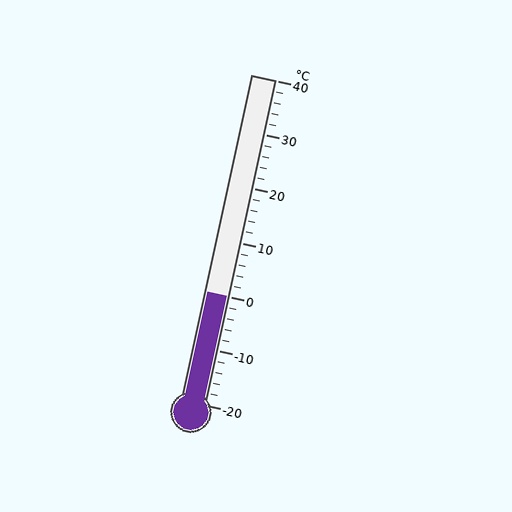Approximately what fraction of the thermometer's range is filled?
The thermometer is filled to approximately 35% of its range.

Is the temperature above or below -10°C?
The temperature is above -10°C.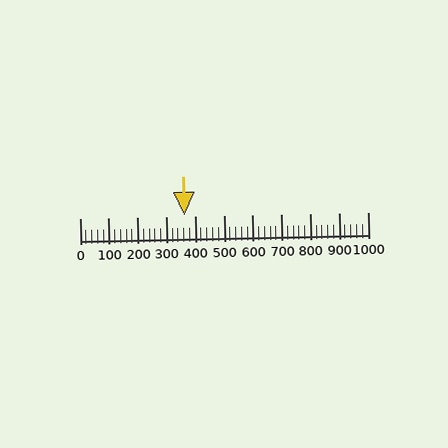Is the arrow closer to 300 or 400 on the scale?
The arrow is closer to 400.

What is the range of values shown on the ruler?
The ruler shows values from 0 to 1000.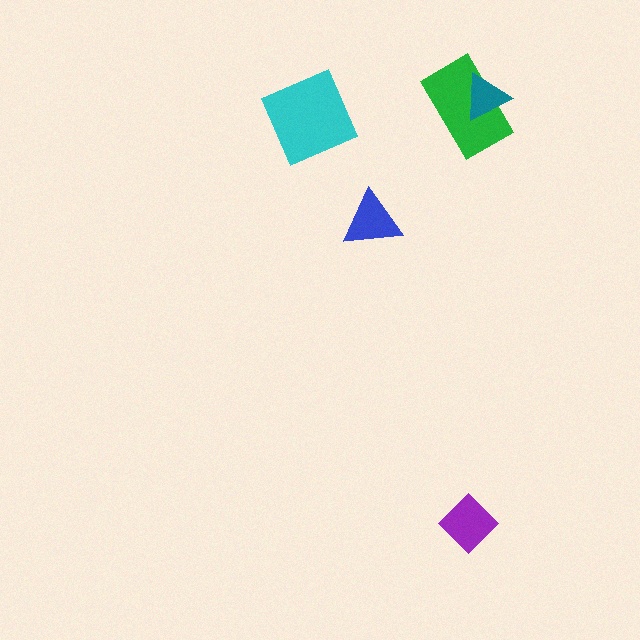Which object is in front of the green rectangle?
The teal triangle is in front of the green rectangle.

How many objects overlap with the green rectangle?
1 object overlaps with the green rectangle.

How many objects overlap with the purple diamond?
0 objects overlap with the purple diamond.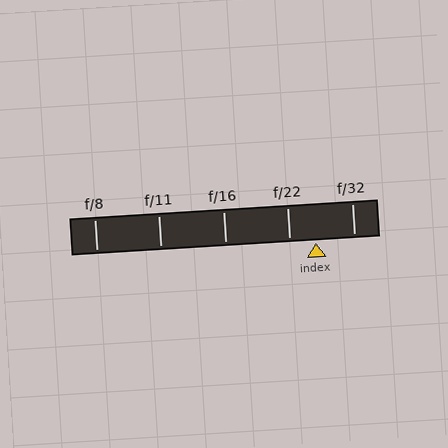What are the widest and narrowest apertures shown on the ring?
The widest aperture shown is f/8 and the narrowest is f/32.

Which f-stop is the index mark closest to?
The index mark is closest to f/22.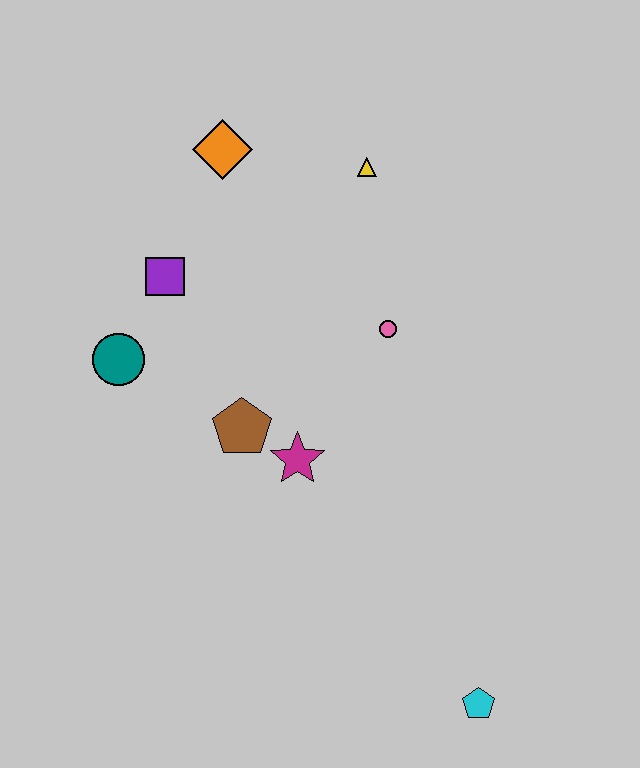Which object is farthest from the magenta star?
The orange diamond is farthest from the magenta star.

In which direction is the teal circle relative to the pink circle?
The teal circle is to the left of the pink circle.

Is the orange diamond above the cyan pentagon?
Yes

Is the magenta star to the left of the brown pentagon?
No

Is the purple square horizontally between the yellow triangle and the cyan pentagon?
No